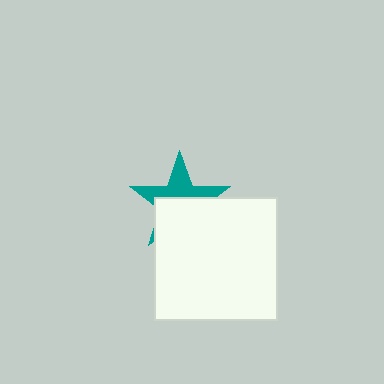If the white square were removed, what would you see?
You would see the complete teal star.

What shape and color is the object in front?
The object in front is a white square.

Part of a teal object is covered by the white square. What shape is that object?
It is a star.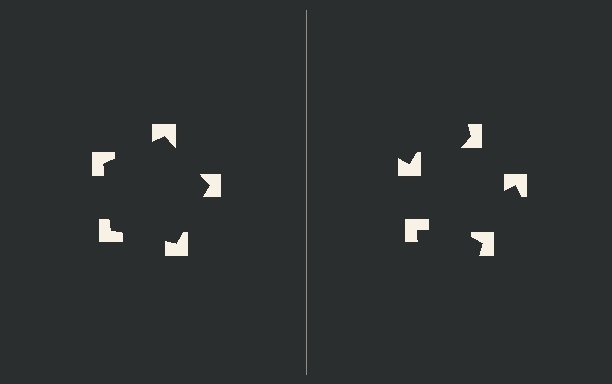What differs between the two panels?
The notched squares are positioned identically on both sides; only the wedge orientations differ. On the left they align to a pentagon; on the right they are misaligned.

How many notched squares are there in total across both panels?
10 — 5 on each side.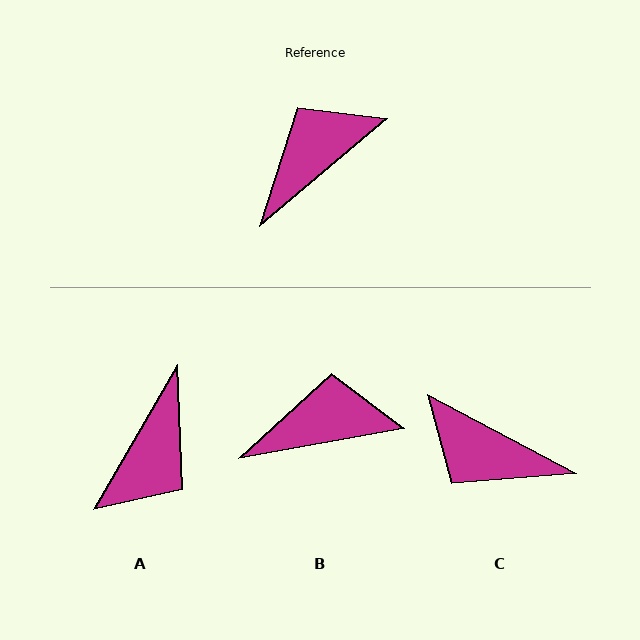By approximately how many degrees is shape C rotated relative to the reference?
Approximately 112 degrees counter-clockwise.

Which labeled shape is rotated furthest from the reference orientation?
A, about 160 degrees away.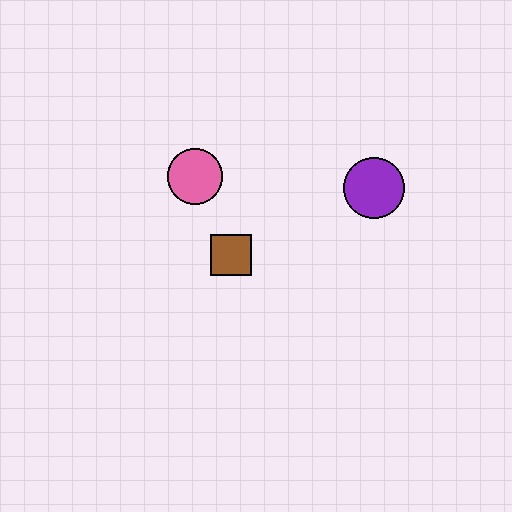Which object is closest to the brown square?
The pink circle is closest to the brown square.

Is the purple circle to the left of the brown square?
No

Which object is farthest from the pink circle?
The purple circle is farthest from the pink circle.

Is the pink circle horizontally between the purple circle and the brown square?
No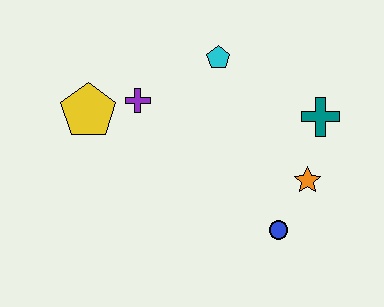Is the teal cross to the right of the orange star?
Yes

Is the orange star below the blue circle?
No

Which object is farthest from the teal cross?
The yellow pentagon is farthest from the teal cross.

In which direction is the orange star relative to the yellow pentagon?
The orange star is to the right of the yellow pentagon.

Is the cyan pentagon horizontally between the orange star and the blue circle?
No